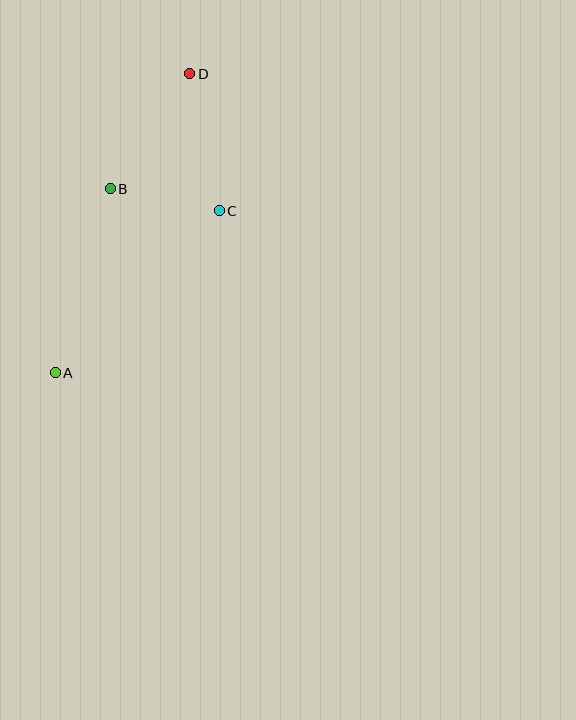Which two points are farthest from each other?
Points A and D are farthest from each other.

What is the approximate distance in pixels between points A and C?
The distance between A and C is approximately 230 pixels.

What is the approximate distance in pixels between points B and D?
The distance between B and D is approximately 140 pixels.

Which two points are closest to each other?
Points B and C are closest to each other.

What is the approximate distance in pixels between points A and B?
The distance between A and B is approximately 192 pixels.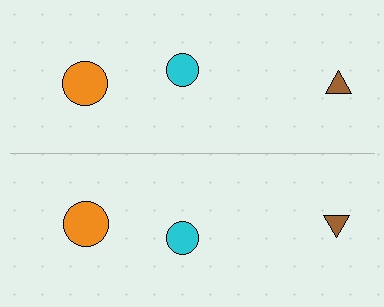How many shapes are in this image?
There are 6 shapes in this image.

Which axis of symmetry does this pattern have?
The pattern has a horizontal axis of symmetry running through the center of the image.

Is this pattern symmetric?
Yes, this pattern has bilateral (reflection) symmetry.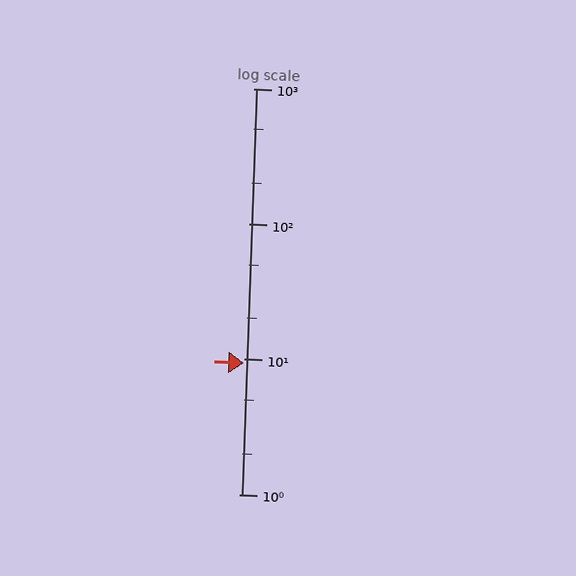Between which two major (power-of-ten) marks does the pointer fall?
The pointer is between 1 and 10.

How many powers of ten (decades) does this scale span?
The scale spans 3 decades, from 1 to 1000.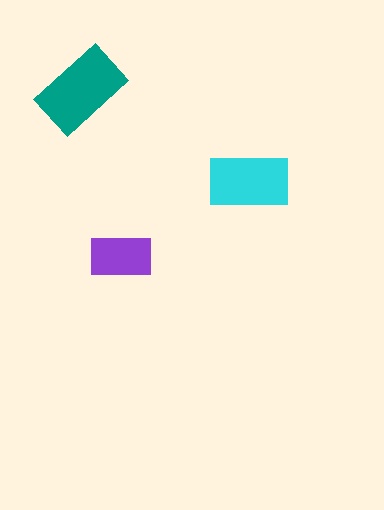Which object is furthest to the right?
The cyan rectangle is rightmost.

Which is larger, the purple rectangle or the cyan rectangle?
The cyan one.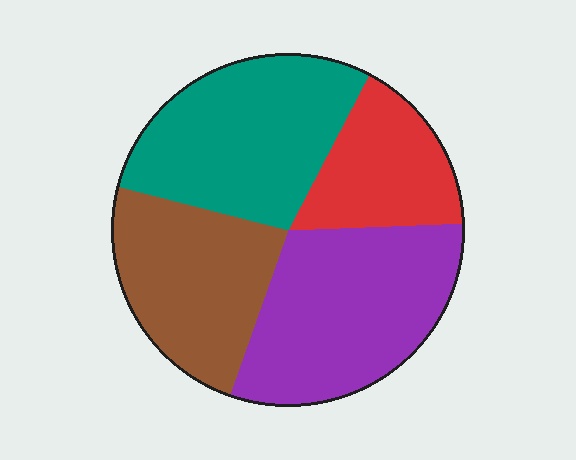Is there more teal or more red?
Teal.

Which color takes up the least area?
Red, at roughly 15%.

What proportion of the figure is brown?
Brown takes up about one quarter (1/4) of the figure.